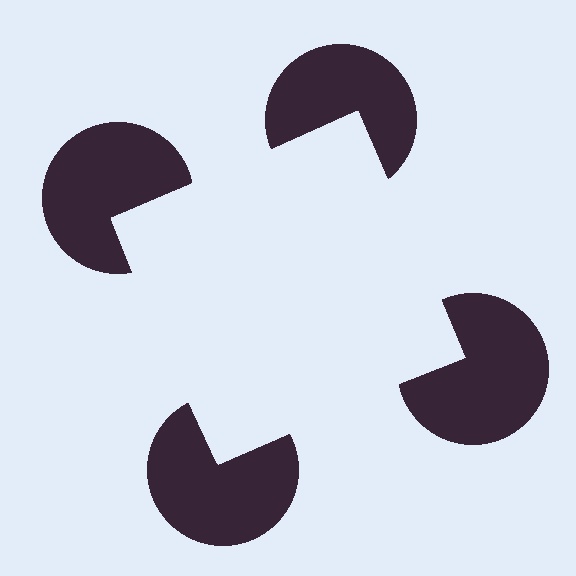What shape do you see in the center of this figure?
An illusory square — its edges are inferred from the aligned wedge cuts in the pac-man discs, not physically drawn.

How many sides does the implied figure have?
4 sides.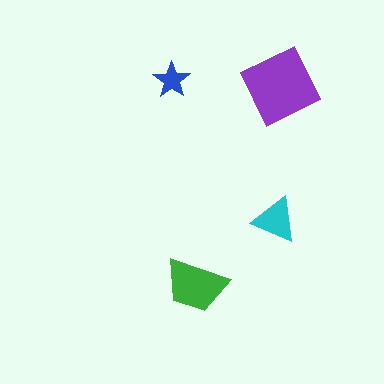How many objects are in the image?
There are 4 objects in the image.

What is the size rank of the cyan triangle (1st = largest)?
3rd.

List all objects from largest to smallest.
The purple diamond, the green trapezoid, the cyan triangle, the blue star.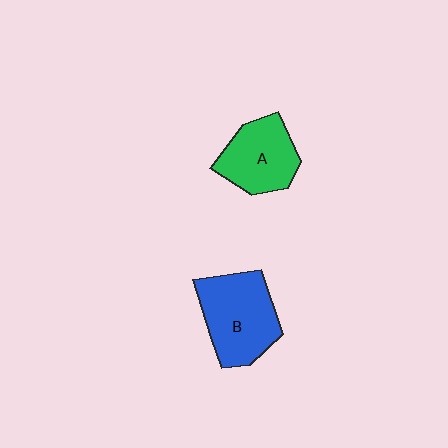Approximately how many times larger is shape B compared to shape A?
Approximately 1.3 times.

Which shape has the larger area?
Shape B (blue).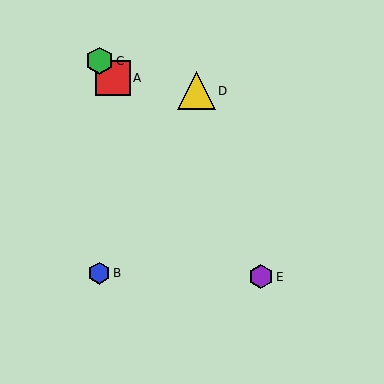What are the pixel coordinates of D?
Object D is at (196, 91).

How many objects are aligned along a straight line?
3 objects (A, C, E) are aligned along a straight line.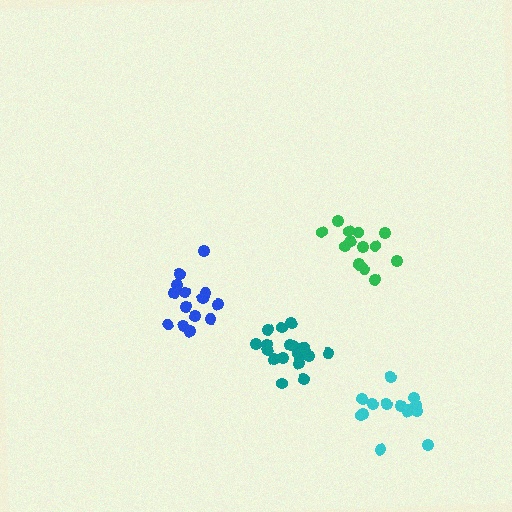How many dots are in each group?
Group 1: 19 dots, Group 2: 14 dots, Group 3: 14 dots, Group 4: 14 dots (61 total).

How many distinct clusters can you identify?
There are 4 distinct clusters.